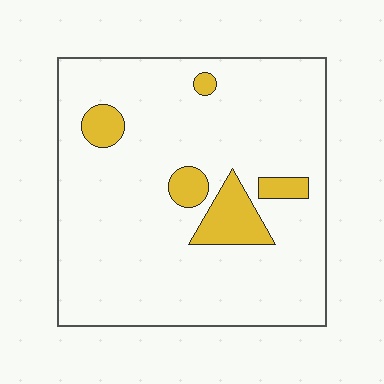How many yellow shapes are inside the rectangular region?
5.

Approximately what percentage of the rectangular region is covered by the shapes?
Approximately 10%.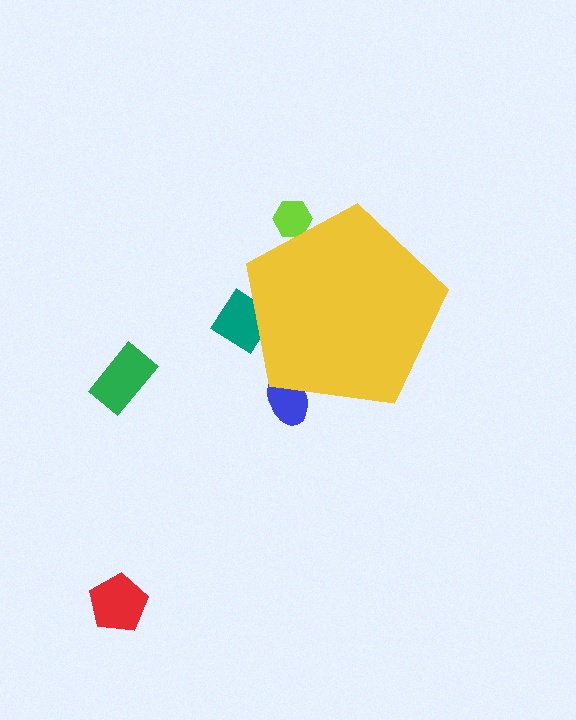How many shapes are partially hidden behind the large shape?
3 shapes are partially hidden.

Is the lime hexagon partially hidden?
Yes, the lime hexagon is partially hidden behind the yellow pentagon.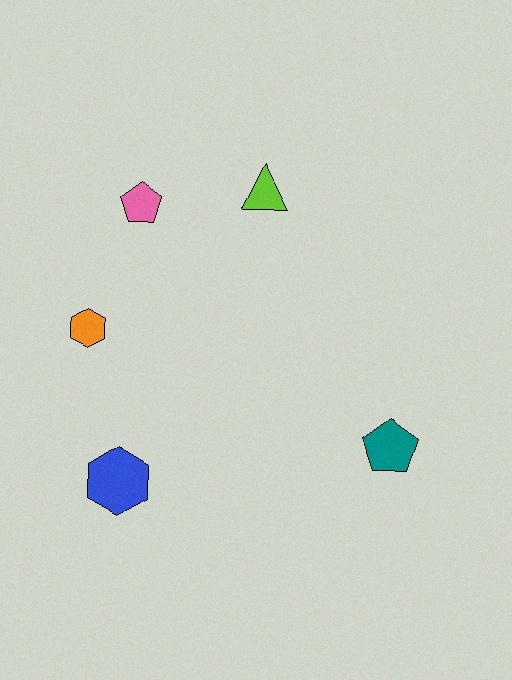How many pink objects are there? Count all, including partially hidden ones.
There is 1 pink object.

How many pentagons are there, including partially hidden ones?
There are 2 pentagons.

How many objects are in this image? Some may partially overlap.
There are 5 objects.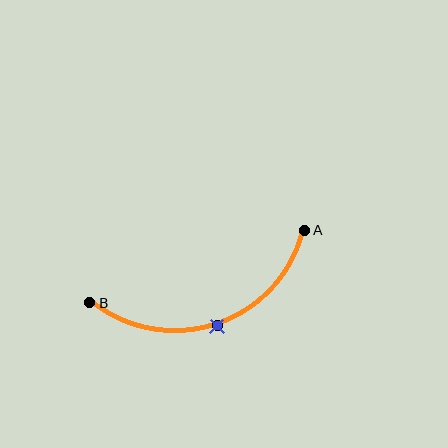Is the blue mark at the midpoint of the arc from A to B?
Yes. The blue mark lies on the arc at equal arc-length from both A and B — it is the arc midpoint.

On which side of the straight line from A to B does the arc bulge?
The arc bulges below the straight line connecting A and B.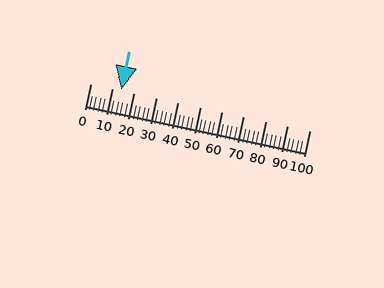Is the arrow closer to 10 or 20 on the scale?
The arrow is closer to 10.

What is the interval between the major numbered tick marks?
The major tick marks are spaced 10 units apart.